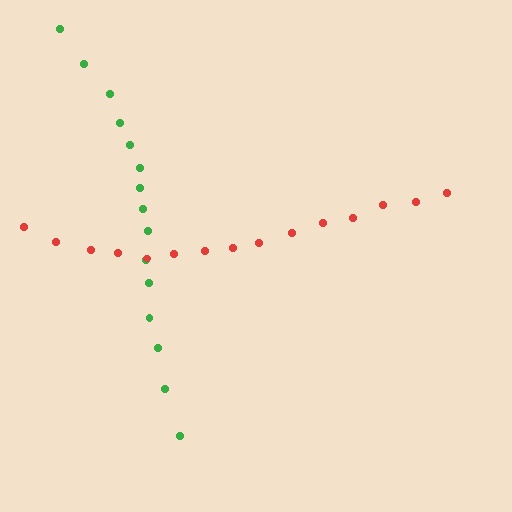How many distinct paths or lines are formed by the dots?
There are 2 distinct paths.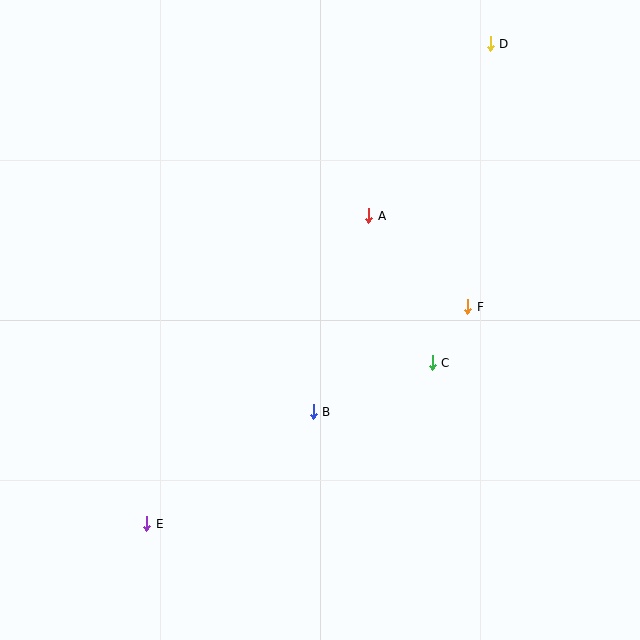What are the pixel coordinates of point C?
Point C is at (432, 363).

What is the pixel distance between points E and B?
The distance between E and B is 200 pixels.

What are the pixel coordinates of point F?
Point F is at (468, 307).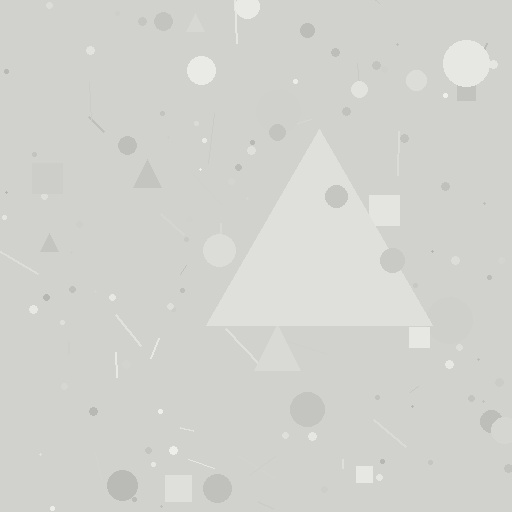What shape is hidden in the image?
A triangle is hidden in the image.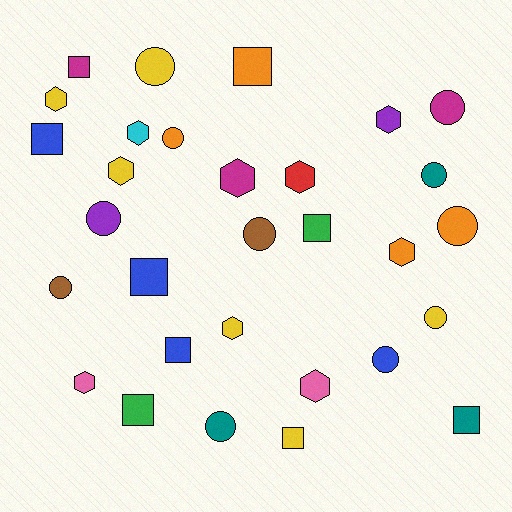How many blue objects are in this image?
There are 4 blue objects.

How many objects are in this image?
There are 30 objects.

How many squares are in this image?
There are 9 squares.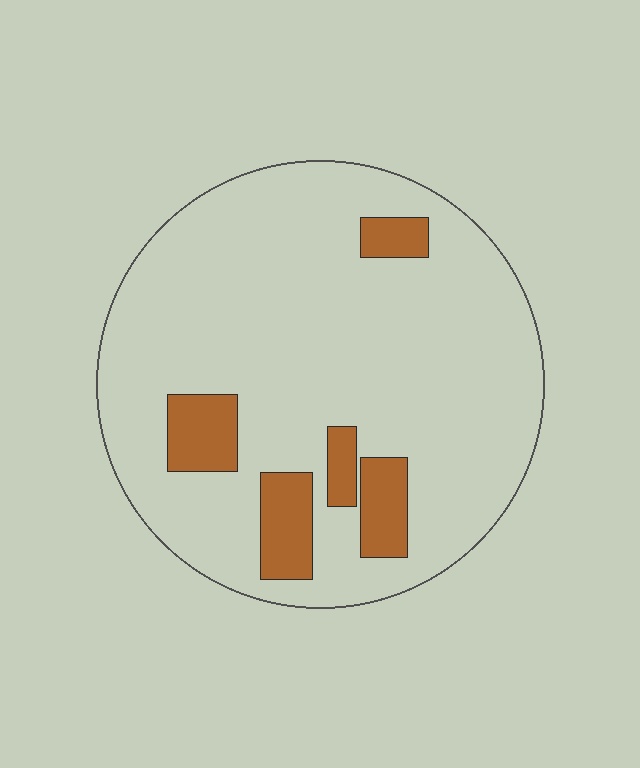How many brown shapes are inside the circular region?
5.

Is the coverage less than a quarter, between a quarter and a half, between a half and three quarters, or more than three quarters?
Less than a quarter.